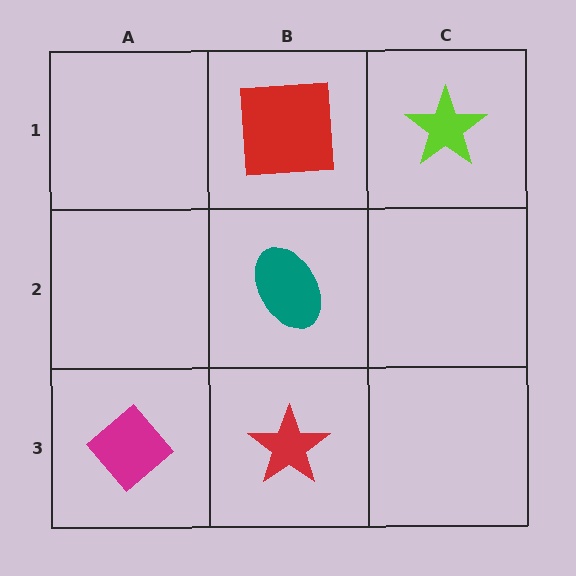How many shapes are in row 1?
2 shapes.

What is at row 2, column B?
A teal ellipse.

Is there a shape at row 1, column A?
No, that cell is empty.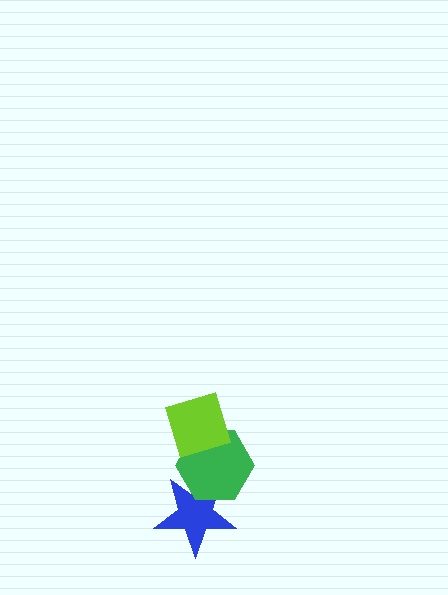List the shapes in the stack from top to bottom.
From top to bottom: the lime diamond, the green hexagon, the blue star.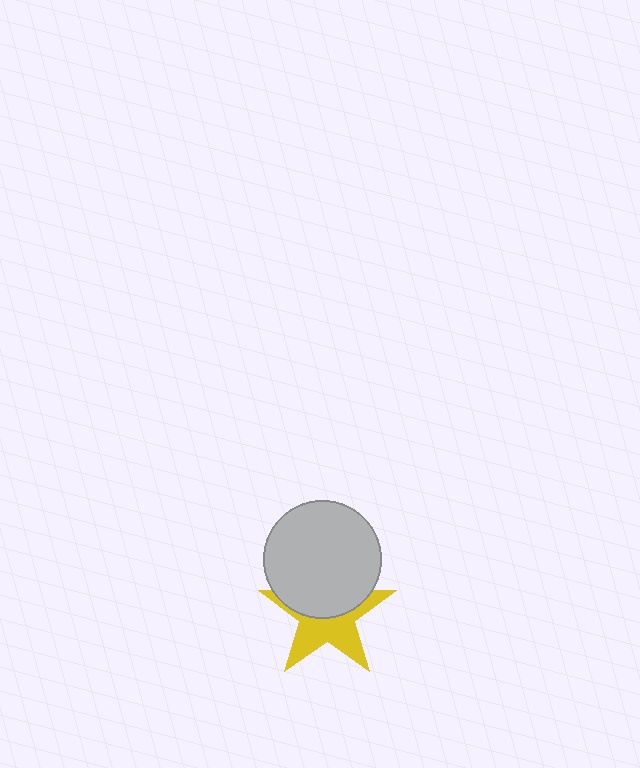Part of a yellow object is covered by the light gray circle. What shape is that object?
It is a star.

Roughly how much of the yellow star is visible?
About half of it is visible (roughly 52%).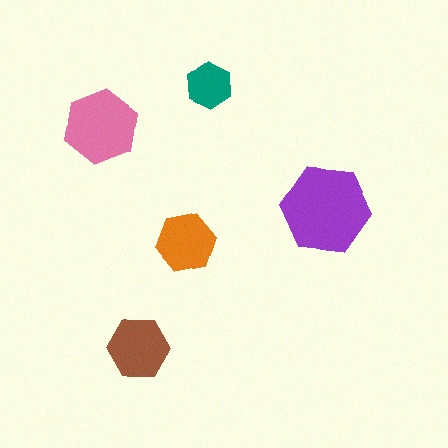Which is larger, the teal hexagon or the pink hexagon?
The pink one.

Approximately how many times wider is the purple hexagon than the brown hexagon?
About 1.5 times wider.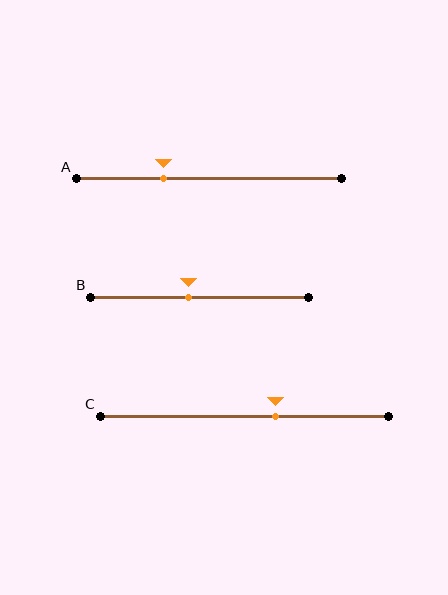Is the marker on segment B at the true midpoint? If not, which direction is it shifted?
No, the marker on segment B is shifted to the left by about 5% of the segment length.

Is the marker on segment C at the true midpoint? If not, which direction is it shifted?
No, the marker on segment C is shifted to the right by about 11% of the segment length.